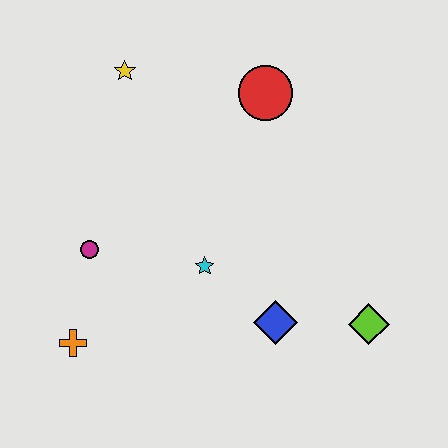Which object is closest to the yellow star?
The red circle is closest to the yellow star.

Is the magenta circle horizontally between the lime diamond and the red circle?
No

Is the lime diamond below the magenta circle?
Yes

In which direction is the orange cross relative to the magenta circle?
The orange cross is below the magenta circle.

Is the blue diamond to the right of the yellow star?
Yes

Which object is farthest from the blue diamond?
The yellow star is farthest from the blue diamond.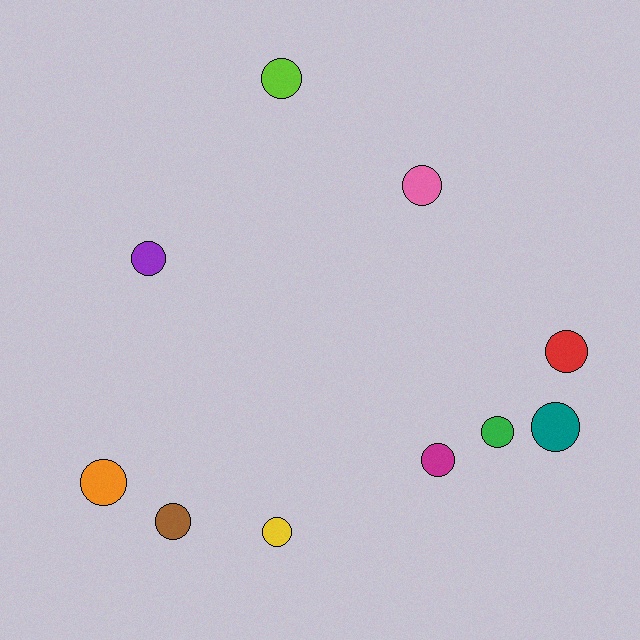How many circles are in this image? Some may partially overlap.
There are 10 circles.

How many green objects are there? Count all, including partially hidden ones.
There is 1 green object.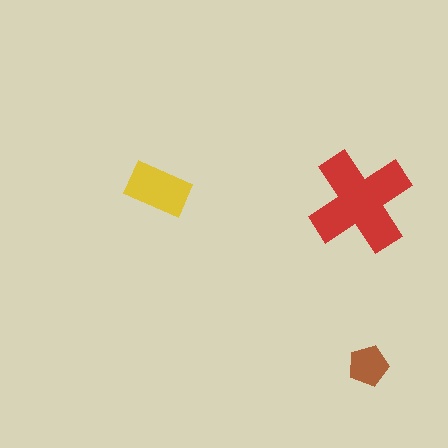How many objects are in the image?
There are 3 objects in the image.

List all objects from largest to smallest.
The red cross, the yellow rectangle, the brown pentagon.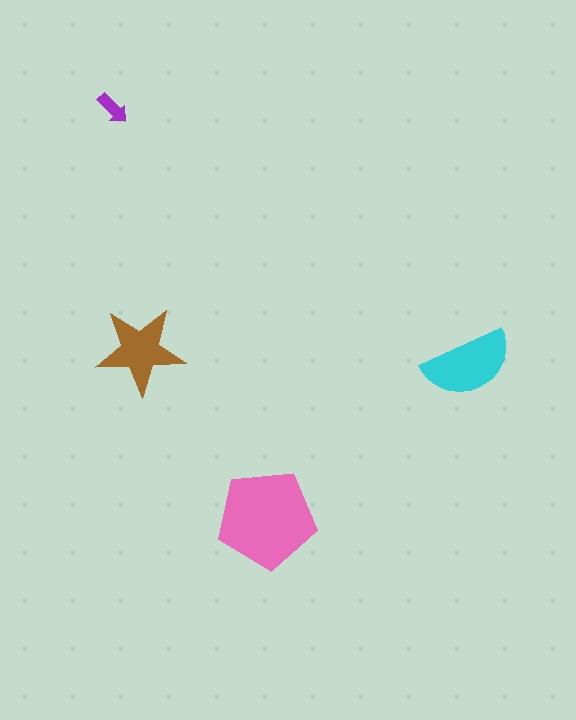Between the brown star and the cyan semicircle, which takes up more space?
The cyan semicircle.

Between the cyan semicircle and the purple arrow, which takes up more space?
The cyan semicircle.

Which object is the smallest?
The purple arrow.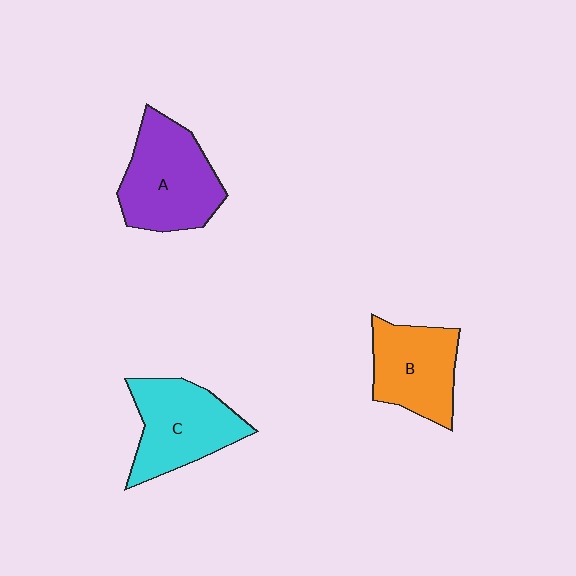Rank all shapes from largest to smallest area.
From largest to smallest: A (purple), C (cyan), B (orange).